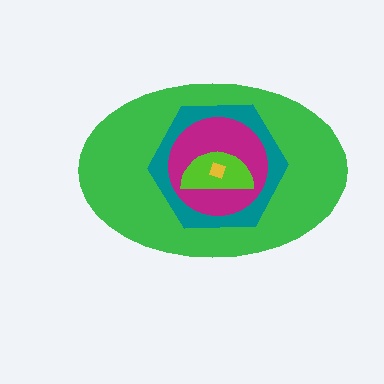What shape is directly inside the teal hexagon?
The magenta circle.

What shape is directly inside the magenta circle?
The lime semicircle.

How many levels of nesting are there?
5.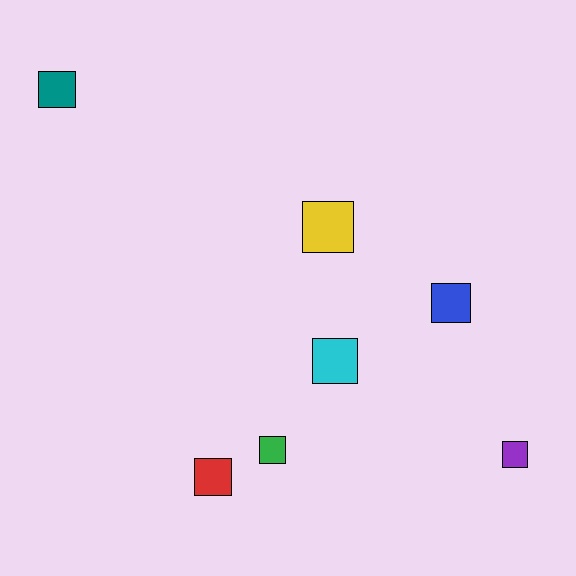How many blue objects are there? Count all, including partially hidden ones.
There is 1 blue object.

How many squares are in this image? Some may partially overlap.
There are 7 squares.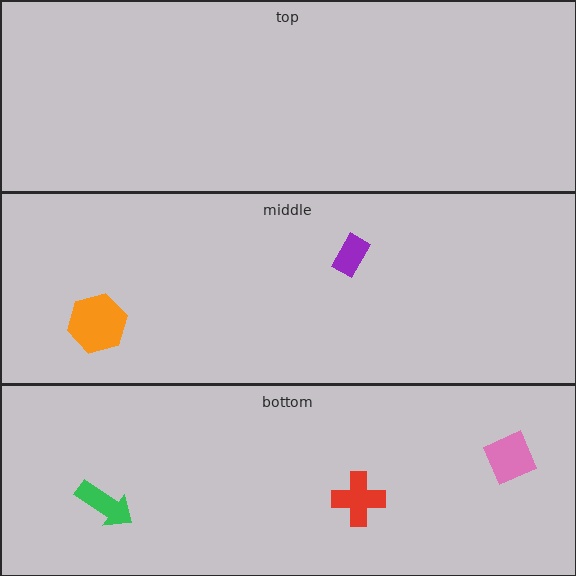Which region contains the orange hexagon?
The middle region.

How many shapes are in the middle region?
2.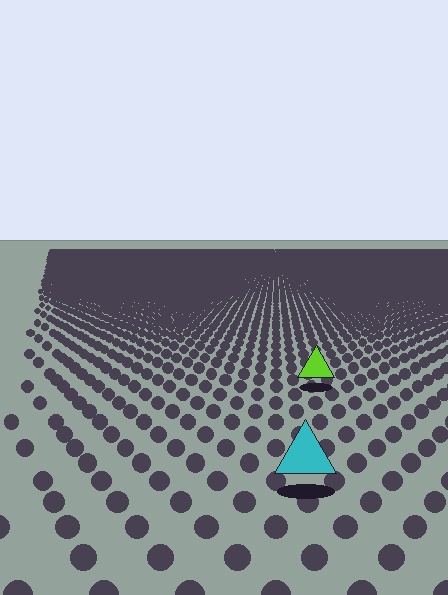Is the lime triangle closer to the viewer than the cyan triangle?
No. The cyan triangle is closer — you can tell from the texture gradient: the ground texture is coarser near it.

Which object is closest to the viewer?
The cyan triangle is closest. The texture marks near it are larger and more spread out.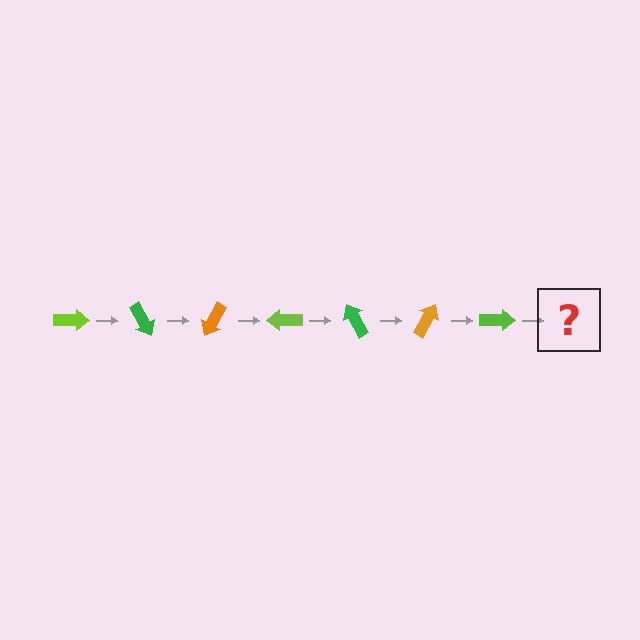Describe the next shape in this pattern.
It should be a green arrow, rotated 420 degrees from the start.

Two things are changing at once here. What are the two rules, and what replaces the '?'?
The two rules are that it rotates 60 degrees each step and the color cycles through lime, green, and orange. The '?' should be a green arrow, rotated 420 degrees from the start.